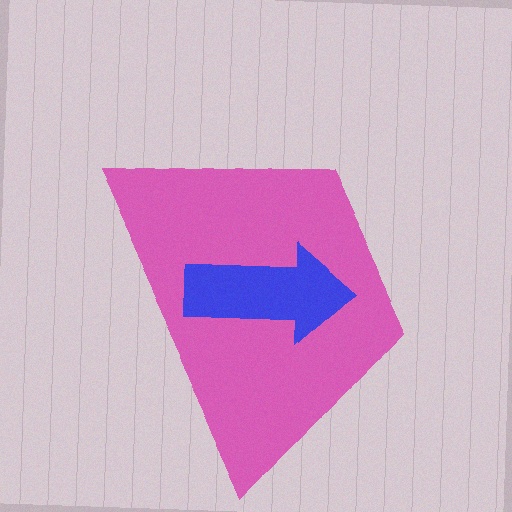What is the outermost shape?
The pink trapezoid.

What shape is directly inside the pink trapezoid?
The blue arrow.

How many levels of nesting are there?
2.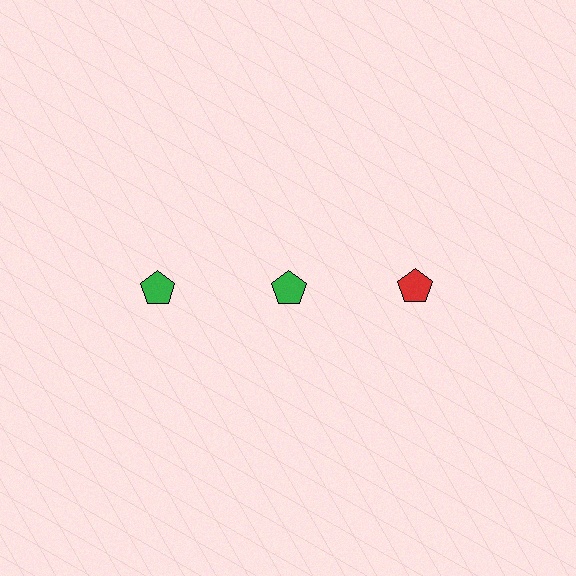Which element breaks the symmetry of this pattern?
The red pentagon in the top row, center column breaks the symmetry. All other shapes are green pentagons.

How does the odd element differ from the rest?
It has a different color: red instead of green.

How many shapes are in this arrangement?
There are 3 shapes arranged in a grid pattern.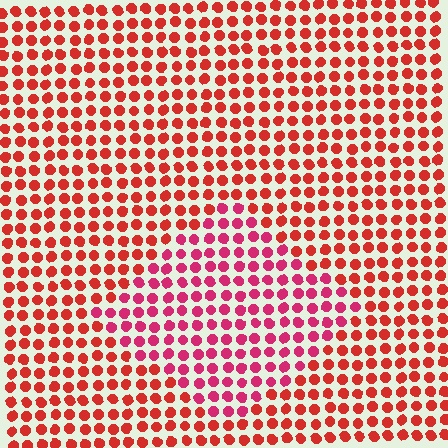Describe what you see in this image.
The image is filled with small red elements in a uniform arrangement. A diamond-shaped region is visible where the elements are tinted to a slightly different hue, forming a subtle color boundary.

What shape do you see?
I see a diamond.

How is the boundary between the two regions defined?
The boundary is defined purely by a slight shift in hue (about 28 degrees). Spacing, size, and orientation are identical on both sides.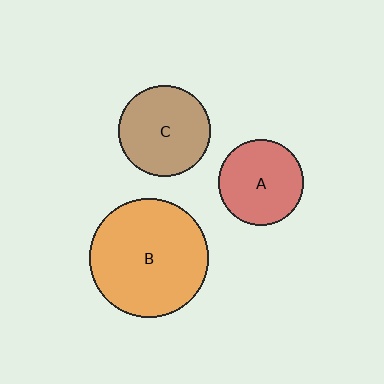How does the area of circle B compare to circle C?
Approximately 1.7 times.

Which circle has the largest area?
Circle B (orange).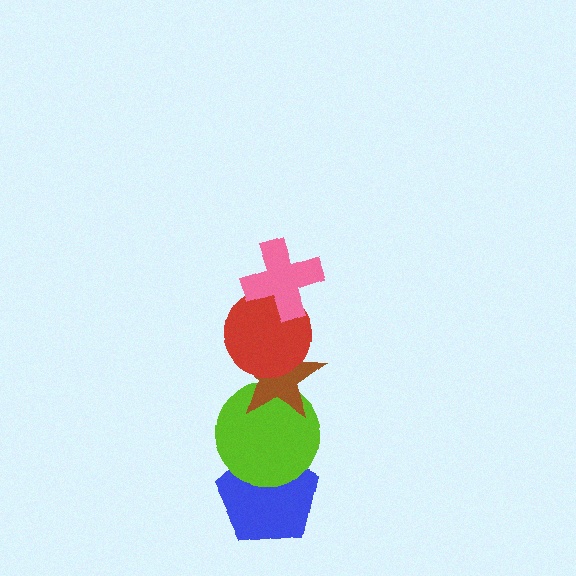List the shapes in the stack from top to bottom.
From top to bottom: the pink cross, the red circle, the brown star, the lime circle, the blue pentagon.